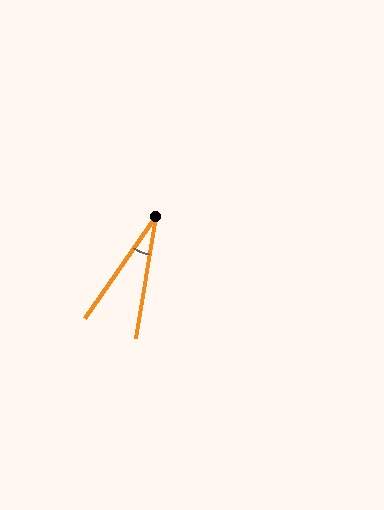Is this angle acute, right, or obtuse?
It is acute.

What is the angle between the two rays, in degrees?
Approximately 26 degrees.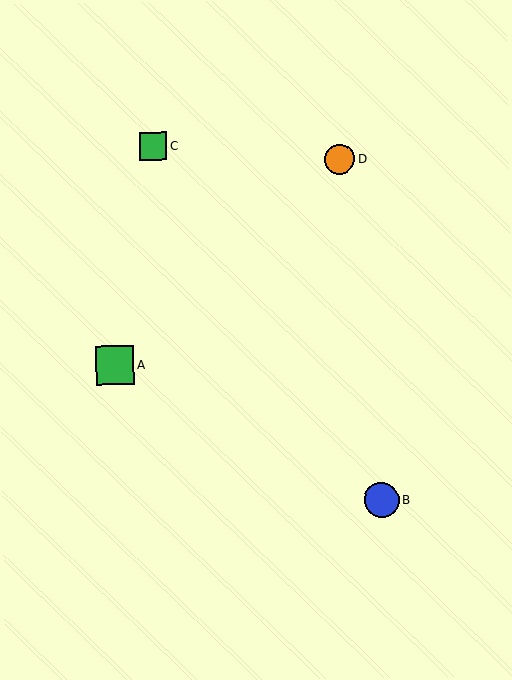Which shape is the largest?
The green square (labeled A) is the largest.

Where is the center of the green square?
The center of the green square is at (153, 146).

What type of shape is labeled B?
Shape B is a blue circle.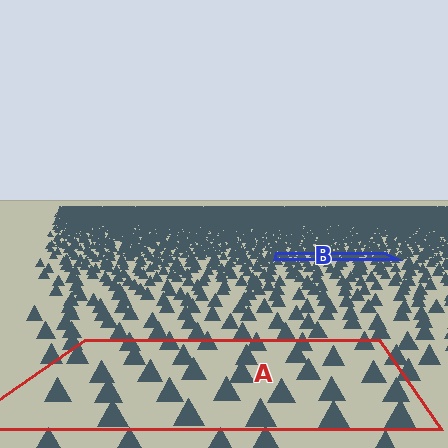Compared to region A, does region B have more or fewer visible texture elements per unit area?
Region B has more texture elements per unit area — they are packed more densely because it is farther away.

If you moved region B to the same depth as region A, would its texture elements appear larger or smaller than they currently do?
They would appear larger. At a closer depth, the same texture elements are projected at a bigger on-screen size.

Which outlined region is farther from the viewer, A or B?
Region B is farther from the viewer — the texture elements inside it appear smaller and more densely packed.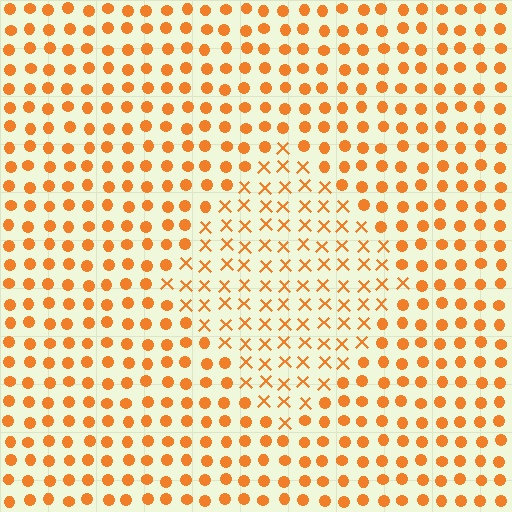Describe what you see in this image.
The image is filled with small orange elements arranged in a uniform grid. A diamond-shaped region contains X marks, while the surrounding area contains circles. The boundary is defined purely by the change in element shape.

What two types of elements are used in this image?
The image uses X marks inside the diamond region and circles outside it.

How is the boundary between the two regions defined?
The boundary is defined by a change in element shape: X marks inside vs. circles outside. All elements share the same color and spacing.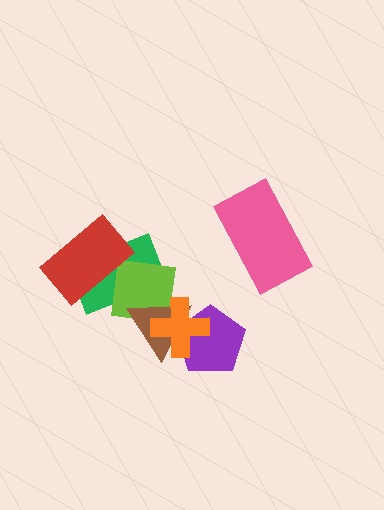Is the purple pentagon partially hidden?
Yes, it is partially covered by another shape.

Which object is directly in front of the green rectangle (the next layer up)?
The lime square is directly in front of the green rectangle.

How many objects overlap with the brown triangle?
4 objects overlap with the brown triangle.